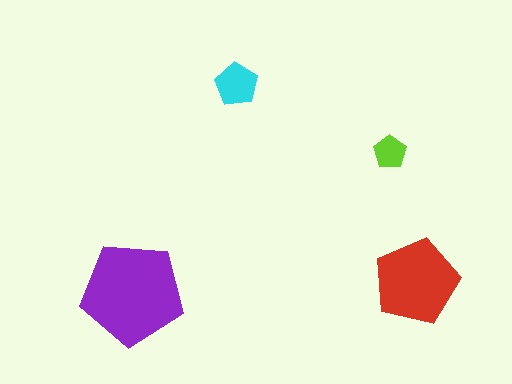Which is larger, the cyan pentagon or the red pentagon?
The red one.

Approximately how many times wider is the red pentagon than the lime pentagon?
About 2.5 times wider.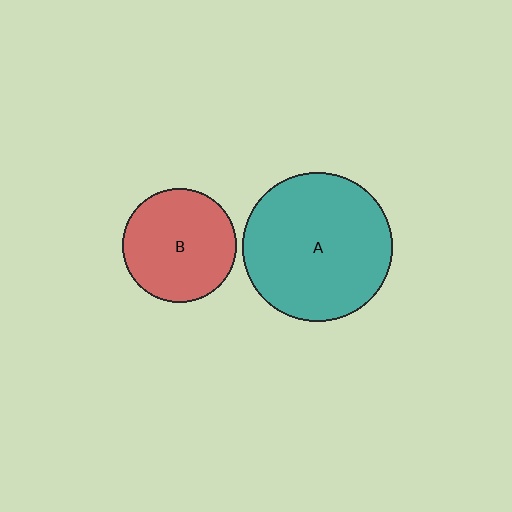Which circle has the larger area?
Circle A (teal).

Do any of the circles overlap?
No, none of the circles overlap.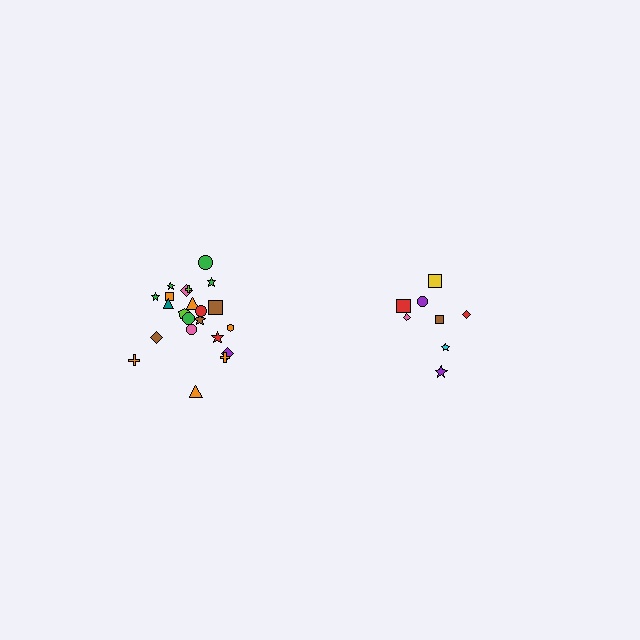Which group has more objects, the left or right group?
The left group.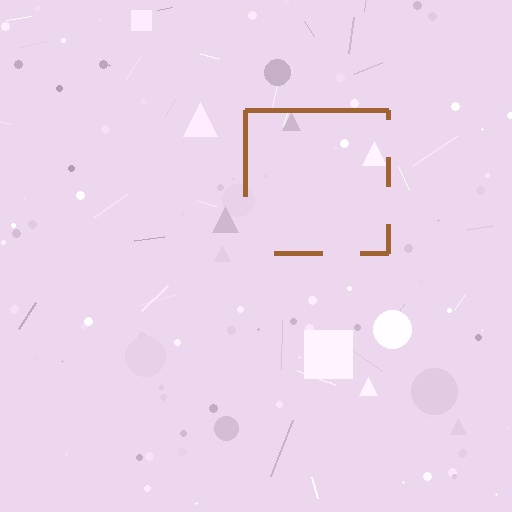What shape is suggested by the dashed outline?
The dashed outline suggests a square.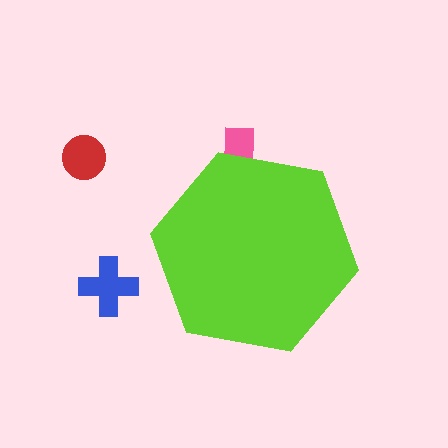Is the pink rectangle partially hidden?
Yes, the pink rectangle is partially hidden behind the lime hexagon.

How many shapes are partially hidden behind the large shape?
1 shape is partially hidden.